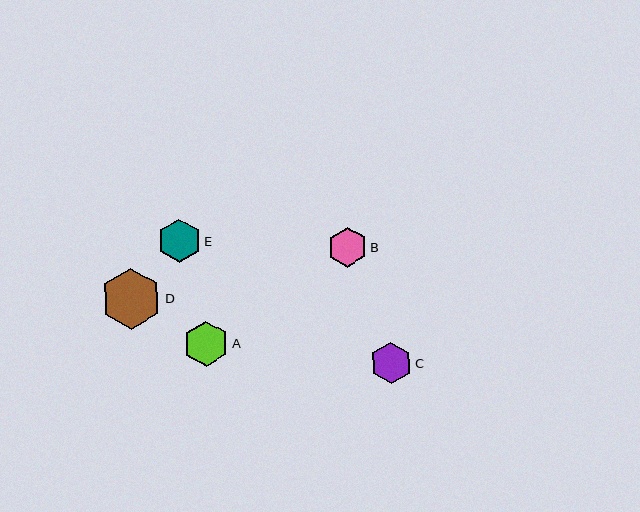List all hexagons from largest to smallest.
From largest to smallest: D, A, E, C, B.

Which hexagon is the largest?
Hexagon D is the largest with a size of approximately 61 pixels.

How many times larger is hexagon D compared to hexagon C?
Hexagon D is approximately 1.5 times the size of hexagon C.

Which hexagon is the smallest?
Hexagon B is the smallest with a size of approximately 39 pixels.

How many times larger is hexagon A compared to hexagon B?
Hexagon A is approximately 1.2 times the size of hexagon B.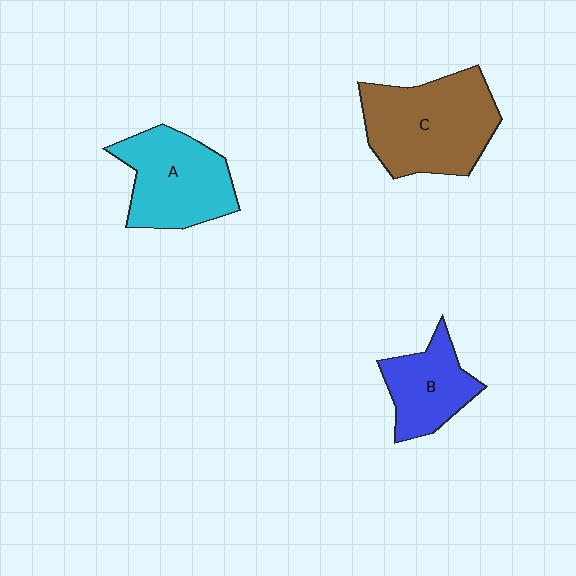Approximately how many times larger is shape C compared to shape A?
Approximately 1.2 times.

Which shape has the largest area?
Shape C (brown).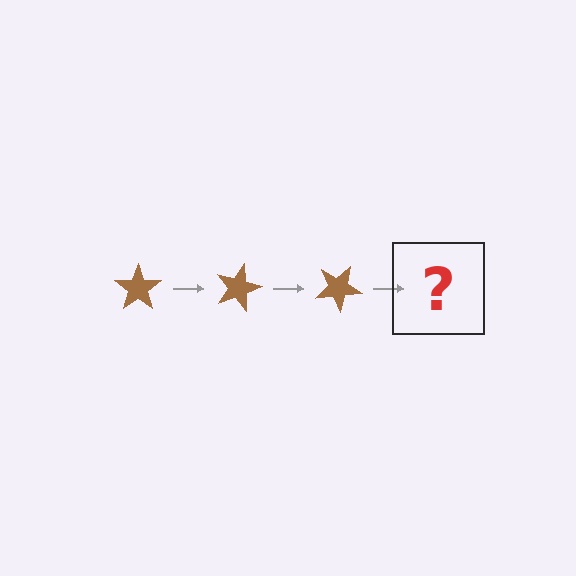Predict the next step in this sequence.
The next step is a brown star rotated 45 degrees.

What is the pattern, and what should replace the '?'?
The pattern is that the star rotates 15 degrees each step. The '?' should be a brown star rotated 45 degrees.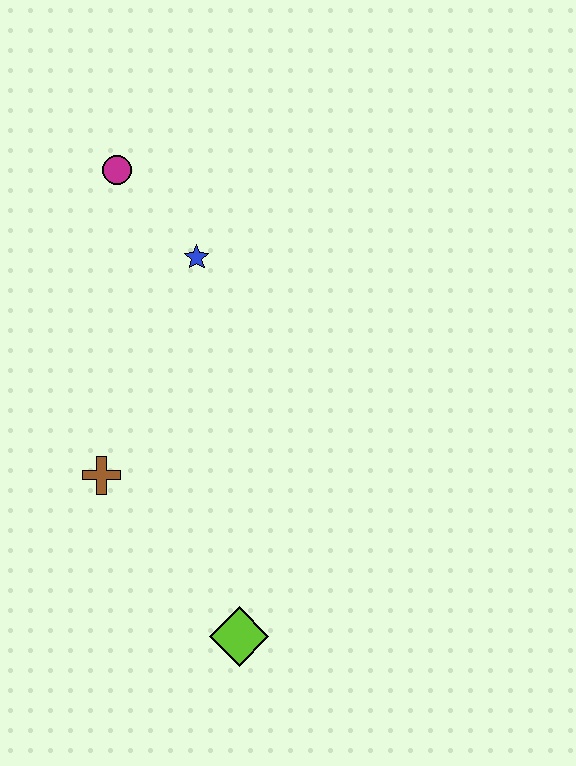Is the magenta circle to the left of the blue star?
Yes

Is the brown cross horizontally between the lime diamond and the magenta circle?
No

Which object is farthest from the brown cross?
The magenta circle is farthest from the brown cross.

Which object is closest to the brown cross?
The lime diamond is closest to the brown cross.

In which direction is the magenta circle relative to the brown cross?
The magenta circle is above the brown cross.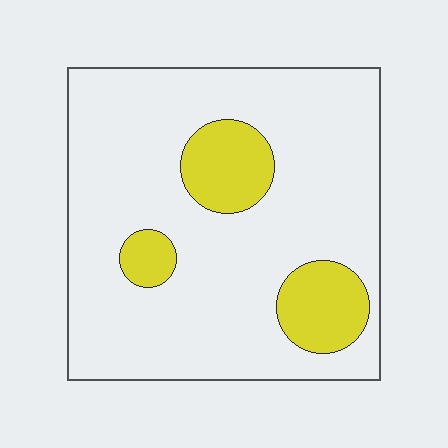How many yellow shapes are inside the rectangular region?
3.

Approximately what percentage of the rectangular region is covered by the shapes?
Approximately 15%.